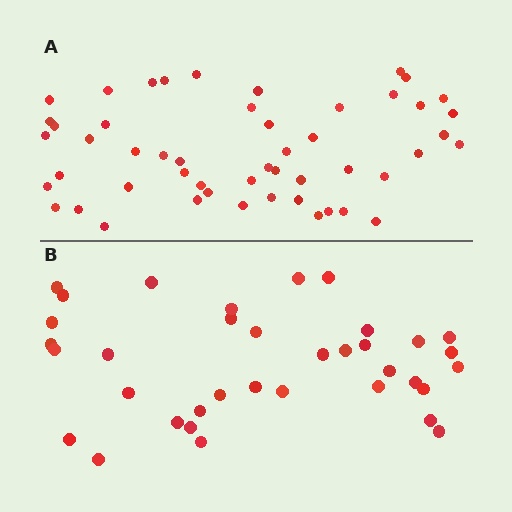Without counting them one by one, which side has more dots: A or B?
Region A (the top region) has more dots.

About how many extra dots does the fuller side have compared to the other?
Region A has approximately 15 more dots than region B.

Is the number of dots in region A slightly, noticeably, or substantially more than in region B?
Region A has noticeably more, but not dramatically so. The ratio is roughly 1.4 to 1.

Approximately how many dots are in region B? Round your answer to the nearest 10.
About 40 dots. (The exact count is 36, which rounds to 40.)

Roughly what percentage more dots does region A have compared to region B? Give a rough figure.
About 40% more.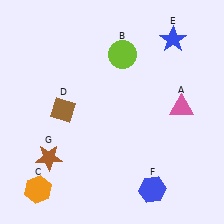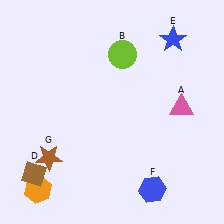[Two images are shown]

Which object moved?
The brown diamond (D) moved down.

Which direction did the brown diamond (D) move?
The brown diamond (D) moved down.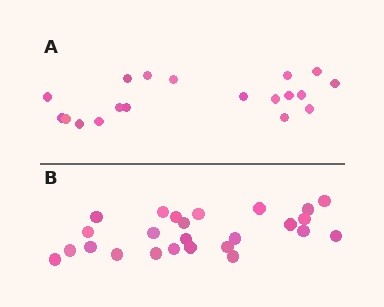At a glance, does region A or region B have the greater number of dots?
Region B (the bottom region) has more dots.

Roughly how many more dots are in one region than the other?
Region B has about 6 more dots than region A.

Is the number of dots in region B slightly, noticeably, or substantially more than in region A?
Region B has noticeably more, but not dramatically so. The ratio is roughly 1.3 to 1.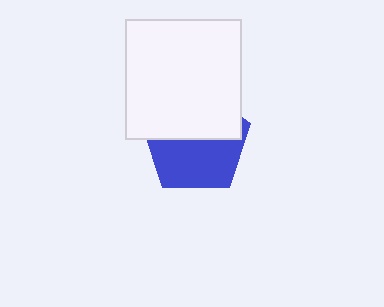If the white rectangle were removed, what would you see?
You would see the complete blue pentagon.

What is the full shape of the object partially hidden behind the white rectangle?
The partially hidden object is a blue pentagon.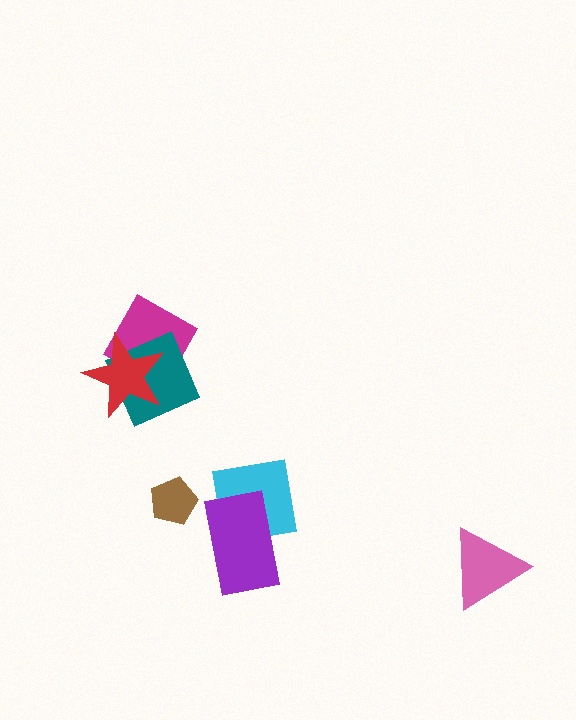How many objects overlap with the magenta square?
2 objects overlap with the magenta square.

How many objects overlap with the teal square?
2 objects overlap with the teal square.